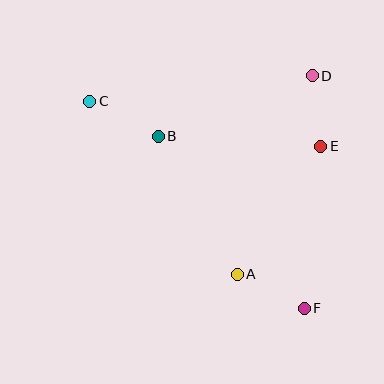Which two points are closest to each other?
Points D and E are closest to each other.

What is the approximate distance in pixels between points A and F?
The distance between A and F is approximately 75 pixels.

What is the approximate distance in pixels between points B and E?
The distance between B and E is approximately 162 pixels.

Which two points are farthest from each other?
Points C and F are farthest from each other.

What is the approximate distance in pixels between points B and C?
The distance between B and C is approximately 77 pixels.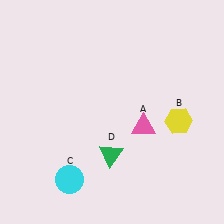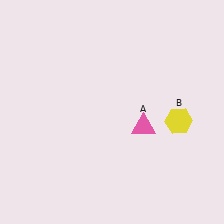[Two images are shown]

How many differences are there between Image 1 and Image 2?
There are 2 differences between the two images.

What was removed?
The cyan circle (C), the green triangle (D) were removed in Image 2.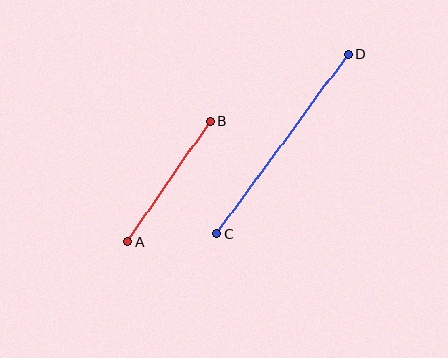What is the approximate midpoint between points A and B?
The midpoint is at approximately (169, 181) pixels.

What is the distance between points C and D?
The distance is approximately 222 pixels.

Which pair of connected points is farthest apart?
Points C and D are farthest apart.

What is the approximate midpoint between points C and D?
The midpoint is at approximately (283, 144) pixels.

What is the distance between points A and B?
The distance is approximately 146 pixels.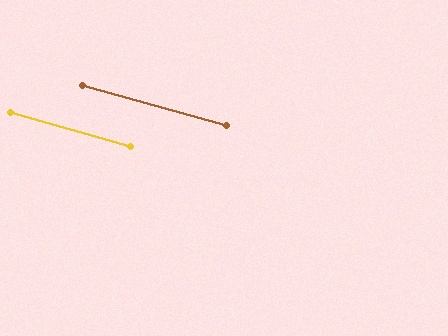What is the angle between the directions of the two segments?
Approximately 0 degrees.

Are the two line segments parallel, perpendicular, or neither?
Parallel — their directions differ by only 0.2°.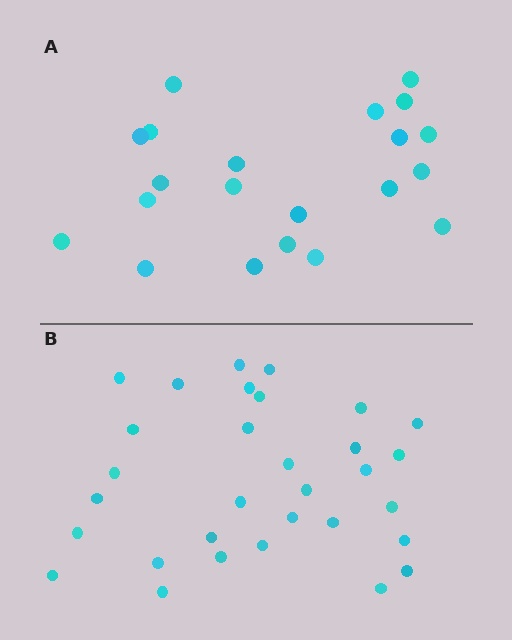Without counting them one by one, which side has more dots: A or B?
Region B (the bottom region) has more dots.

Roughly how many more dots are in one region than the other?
Region B has roughly 10 or so more dots than region A.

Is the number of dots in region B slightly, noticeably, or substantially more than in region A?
Region B has substantially more. The ratio is roughly 1.5 to 1.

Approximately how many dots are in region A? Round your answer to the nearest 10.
About 20 dots. (The exact count is 21, which rounds to 20.)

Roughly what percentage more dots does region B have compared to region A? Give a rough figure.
About 50% more.